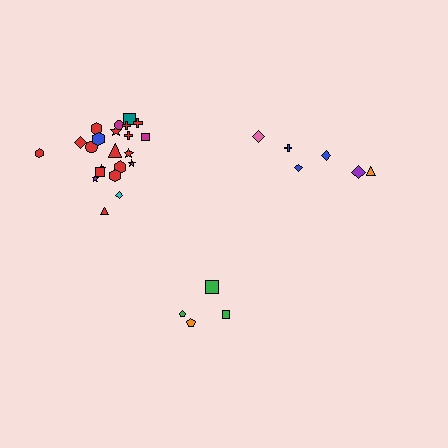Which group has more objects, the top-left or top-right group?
The top-left group.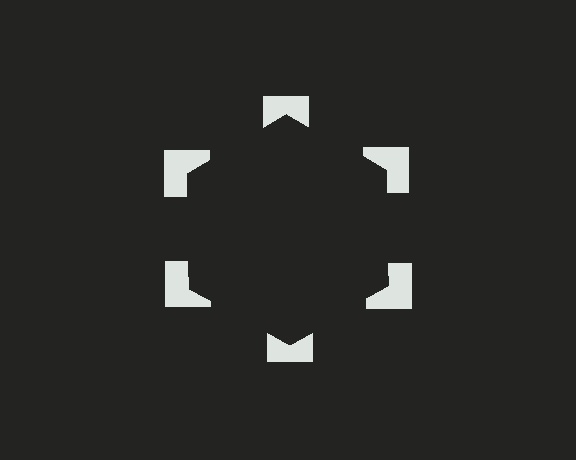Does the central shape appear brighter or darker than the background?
It typically appears slightly darker than the background, even though no actual brightness change is drawn.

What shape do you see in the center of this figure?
An illusory hexagon — its edges are inferred from the aligned wedge cuts in the notched squares, not physically drawn.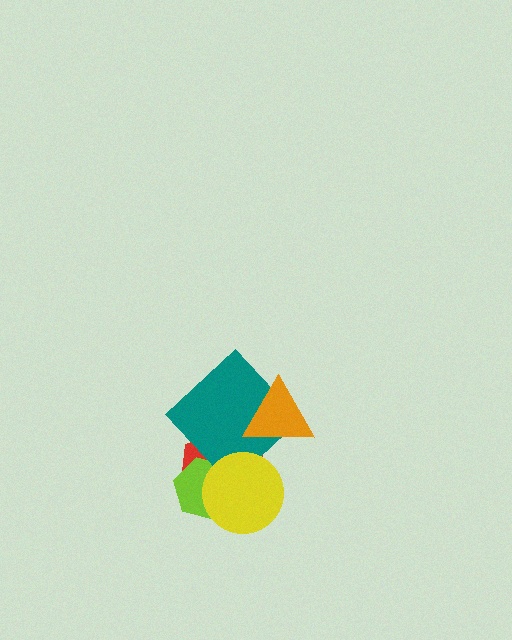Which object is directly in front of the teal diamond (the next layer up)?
The orange triangle is directly in front of the teal diamond.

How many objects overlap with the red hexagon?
3 objects overlap with the red hexagon.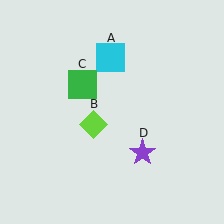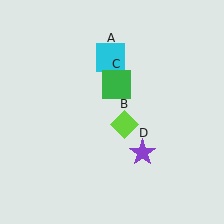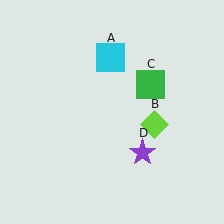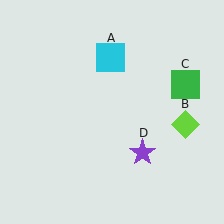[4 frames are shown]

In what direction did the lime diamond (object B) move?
The lime diamond (object B) moved right.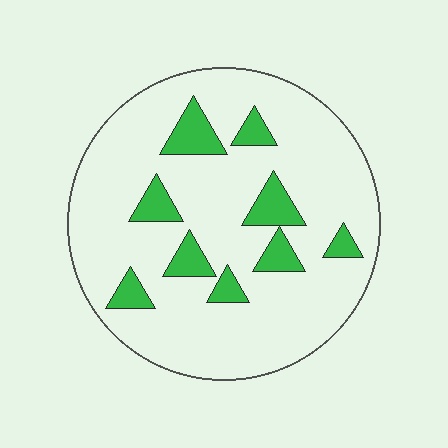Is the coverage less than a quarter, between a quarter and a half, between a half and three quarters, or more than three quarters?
Less than a quarter.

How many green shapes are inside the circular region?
9.